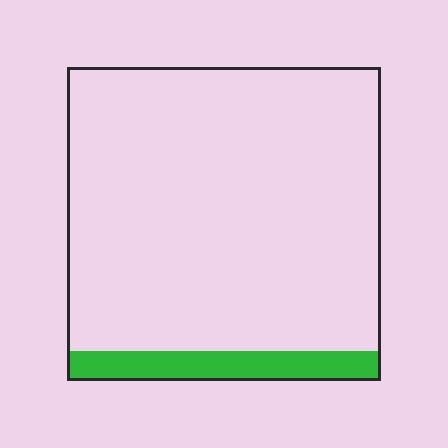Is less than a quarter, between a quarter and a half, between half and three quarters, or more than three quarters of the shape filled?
Less than a quarter.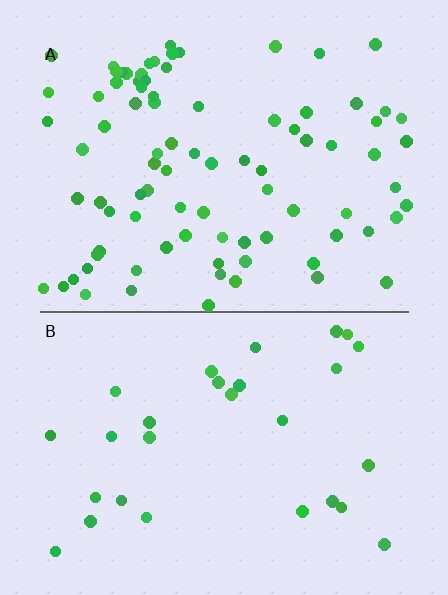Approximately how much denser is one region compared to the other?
Approximately 3.0× — region A over region B.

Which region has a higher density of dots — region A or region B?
A (the top).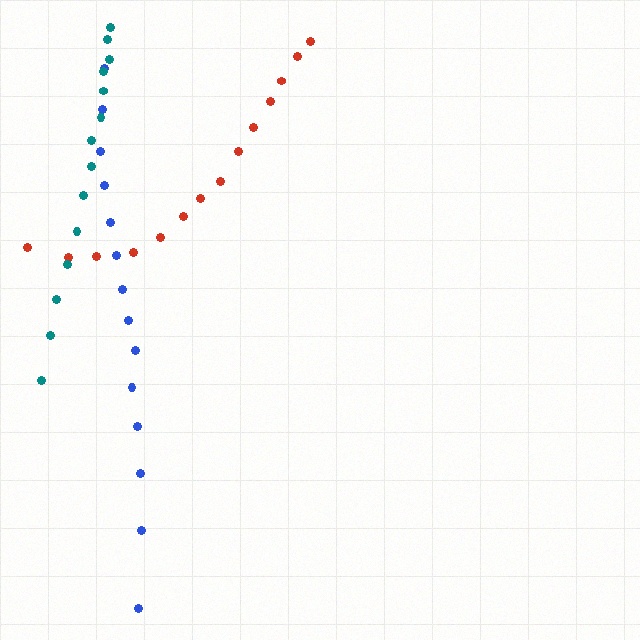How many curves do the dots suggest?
There are 3 distinct paths.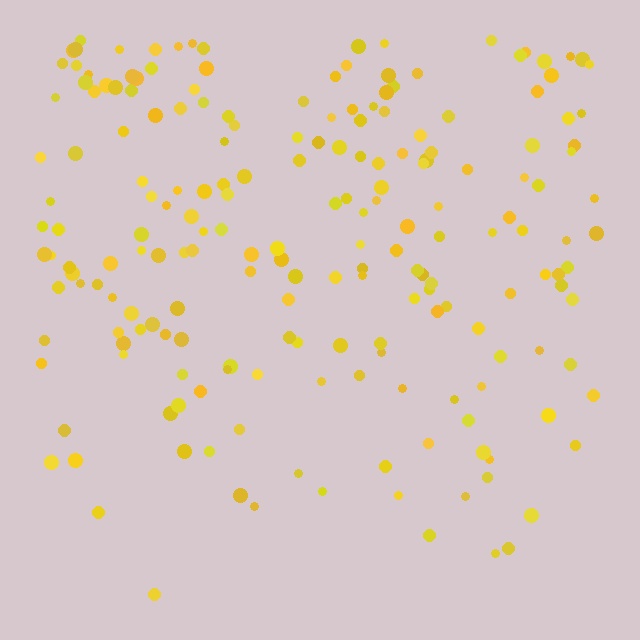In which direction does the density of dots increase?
From bottom to top, with the top side densest.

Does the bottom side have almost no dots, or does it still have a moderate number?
Still a moderate number, just noticeably fewer than the top.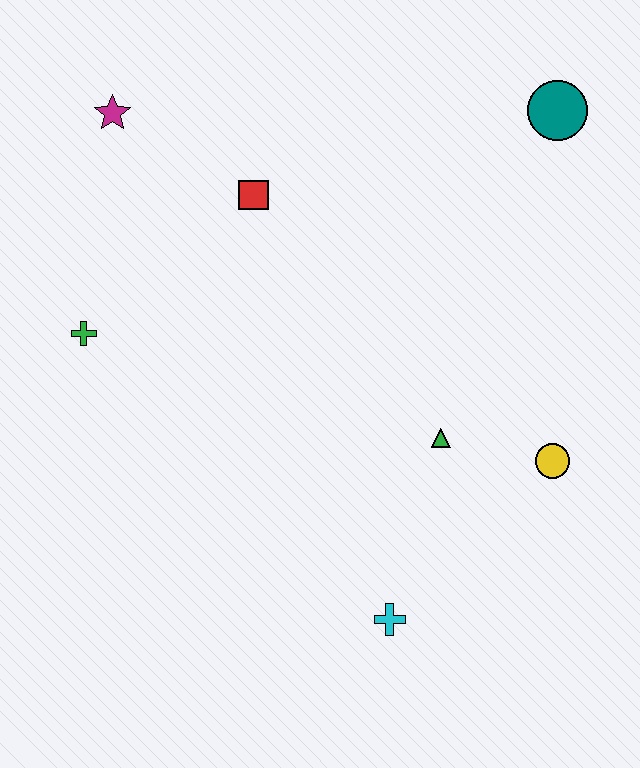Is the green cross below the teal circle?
Yes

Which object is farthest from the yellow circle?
The magenta star is farthest from the yellow circle.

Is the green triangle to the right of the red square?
Yes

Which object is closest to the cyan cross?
The green triangle is closest to the cyan cross.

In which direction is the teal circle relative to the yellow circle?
The teal circle is above the yellow circle.